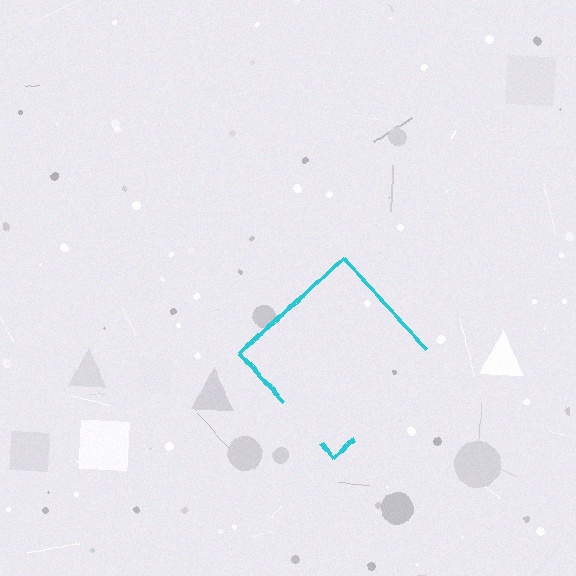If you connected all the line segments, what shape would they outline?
They would outline a diamond.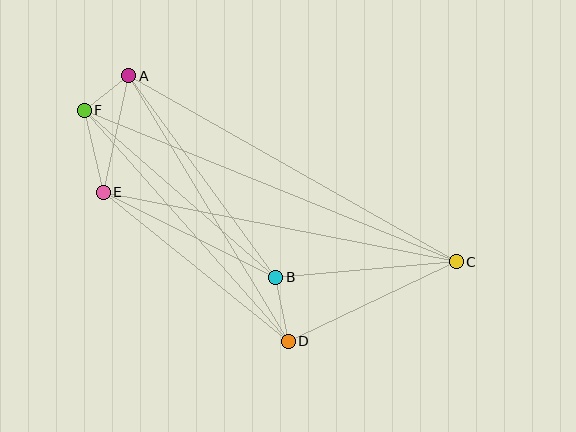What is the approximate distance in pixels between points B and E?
The distance between B and E is approximately 193 pixels.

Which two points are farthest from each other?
Points C and F are farthest from each other.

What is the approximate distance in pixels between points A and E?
The distance between A and E is approximately 119 pixels.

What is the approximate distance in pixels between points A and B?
The distance between A and B is approximately 250 pixels.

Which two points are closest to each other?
Points A and F are closest to each other.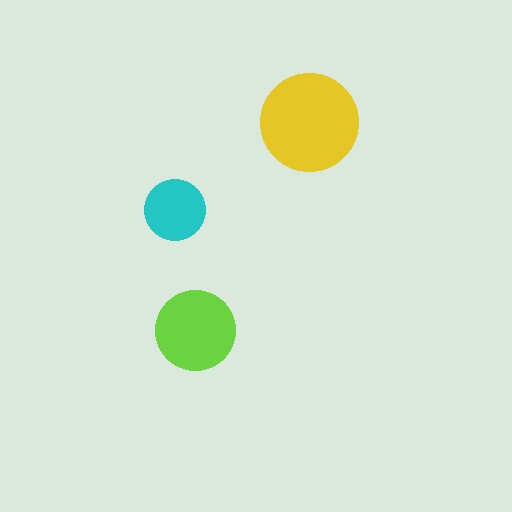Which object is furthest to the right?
The yellow circle is rightmost.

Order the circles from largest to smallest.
the yellow one, the lime one, the cyan one.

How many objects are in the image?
There are 3 objects in the image.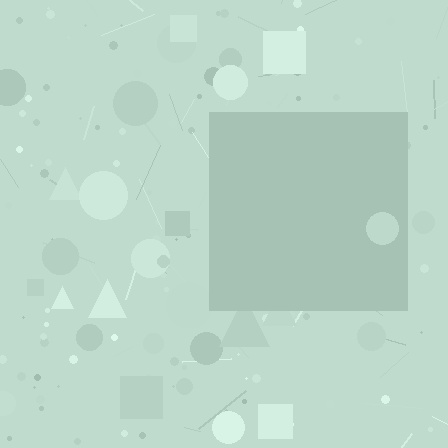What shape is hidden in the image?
A square is hidden in the image.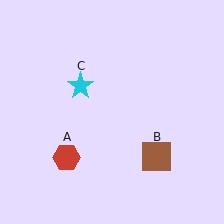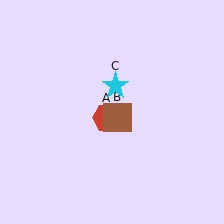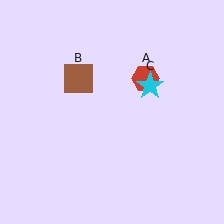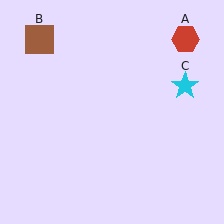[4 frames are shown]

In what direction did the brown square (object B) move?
The brown square (object B) moved up and to the left.